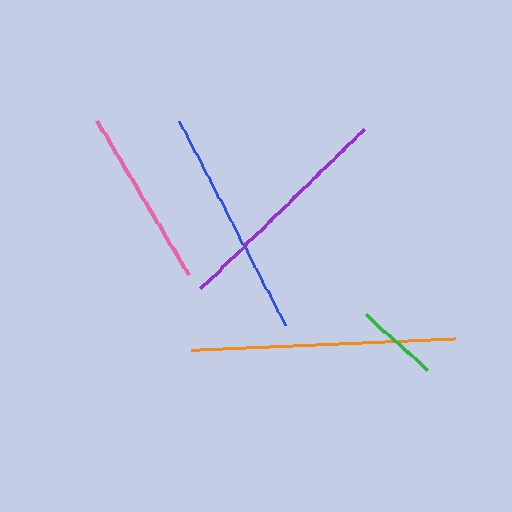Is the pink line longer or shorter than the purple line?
The purple line is longer than the pink line.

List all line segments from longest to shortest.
From longest to shortest: orange, blue, purple, pink, green.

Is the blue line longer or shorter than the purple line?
The blue line is longer than the purple line.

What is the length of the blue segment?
The blue segment is approximately 230 pixels long.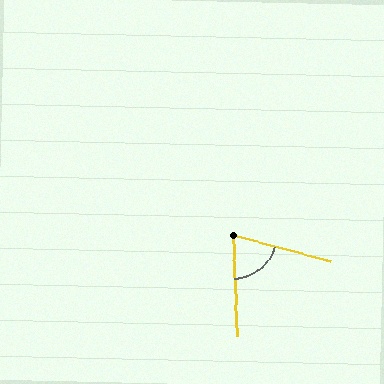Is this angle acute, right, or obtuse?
It is acute.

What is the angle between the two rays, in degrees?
Approximately 73 degrees.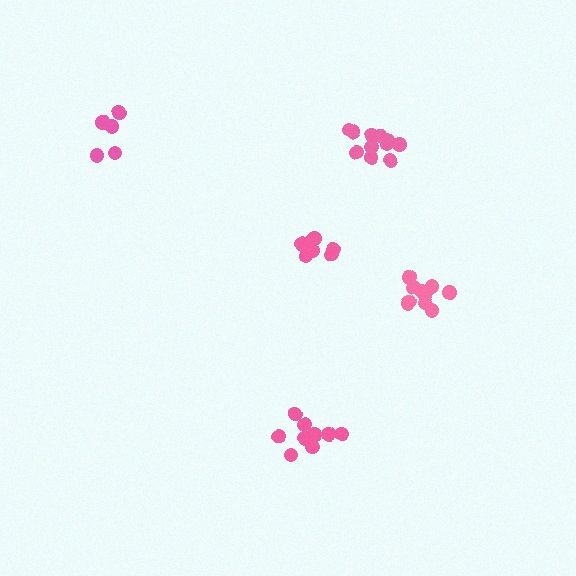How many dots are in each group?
Group 1: 5 dots, Group 2: 7 dots, Group 3: 11 dots, Group 4: 11 dots, Group 5: 9 dots (43 total).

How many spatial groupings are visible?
There are 5 spatial groupings.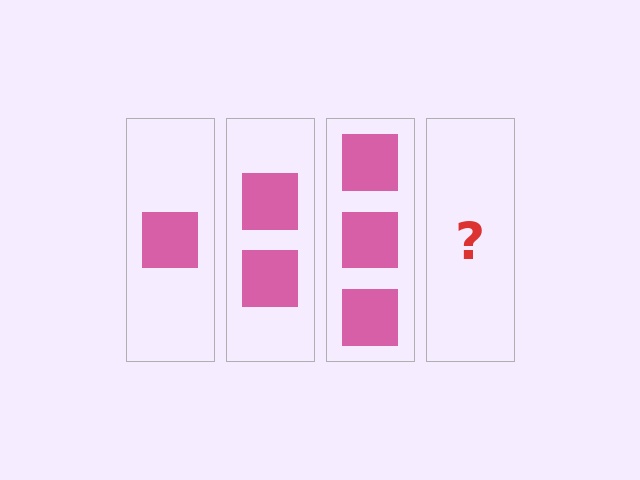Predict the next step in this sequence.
The next step is 4 squares.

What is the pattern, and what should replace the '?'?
The pattern is that each step adds one more square. The '?' should be 4 squares.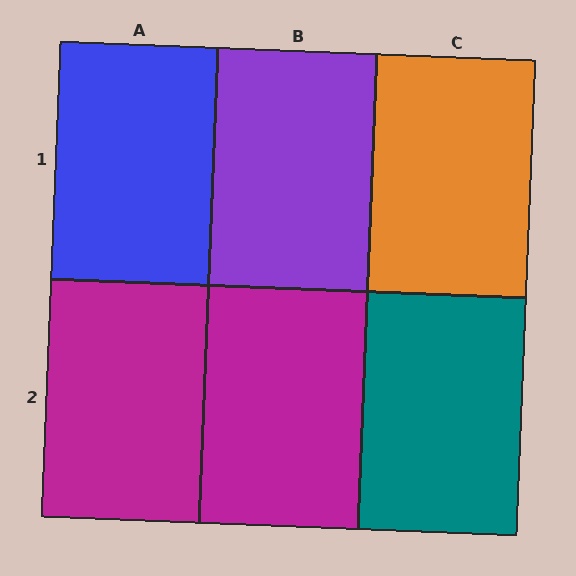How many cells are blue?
1 cell is blue.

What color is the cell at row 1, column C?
Orange.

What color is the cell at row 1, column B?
Purple.